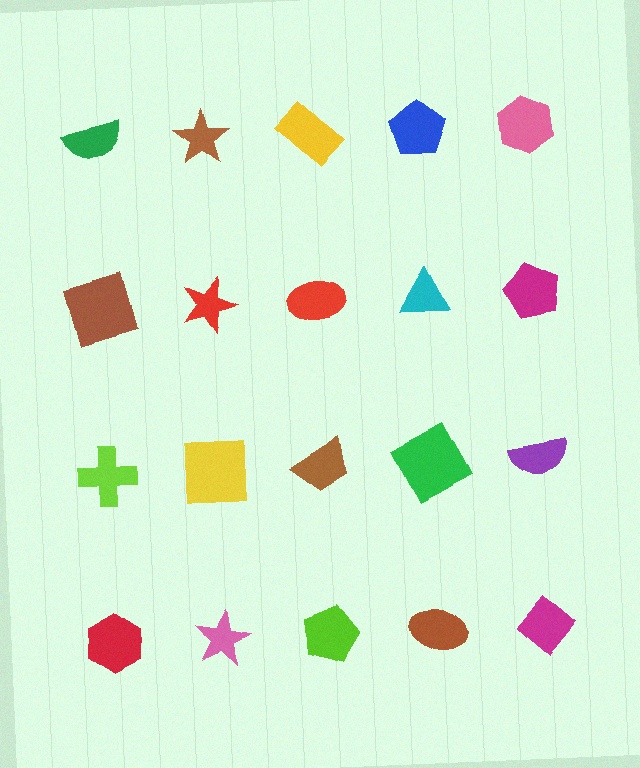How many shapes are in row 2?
5 shapes.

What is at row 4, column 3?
A lime pentagon.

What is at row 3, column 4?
A green square.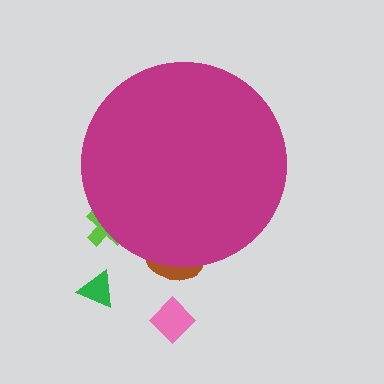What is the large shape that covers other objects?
A magenta circle.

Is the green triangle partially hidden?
No, the green triangle is fully visible.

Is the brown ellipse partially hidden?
Yes, the brown ellipse is partially hidden behind the magenta circle.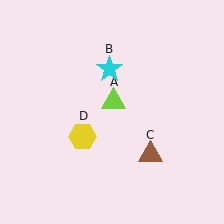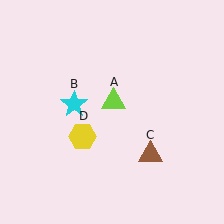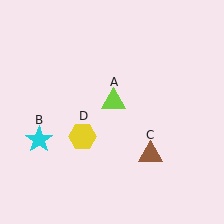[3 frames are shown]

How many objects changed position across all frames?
1 object changed position: cyan star (object B).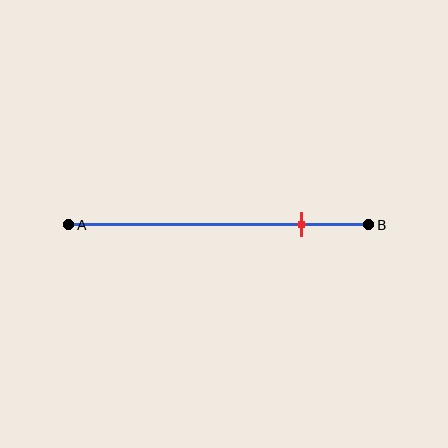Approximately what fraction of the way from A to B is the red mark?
The red mark is approximately 80% of the way from A to B.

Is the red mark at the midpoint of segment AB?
No, the mark is at about 80% from A, not at the 50% midpoint.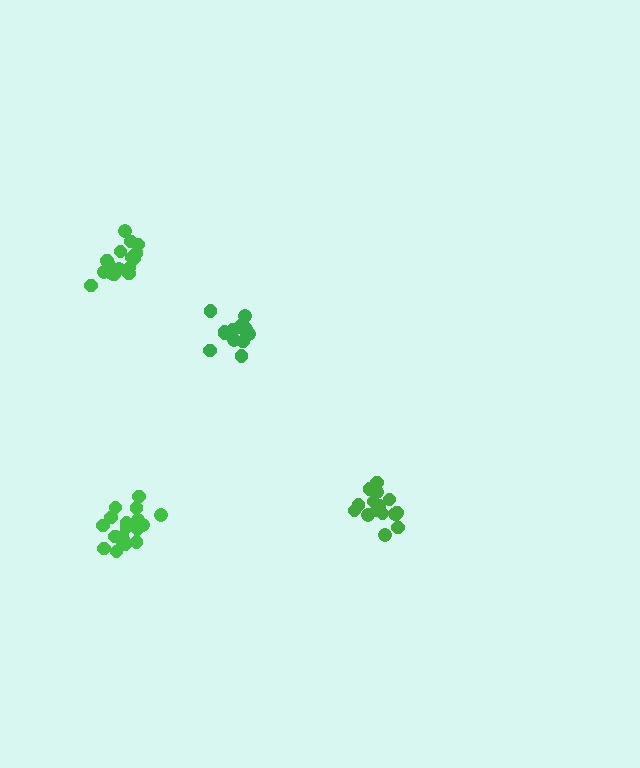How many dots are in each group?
Group 1: 19 dots, Group 2: 15 dots, Group 3: 16 dots, Group 4: 18 dots (68 total).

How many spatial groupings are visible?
There are 4 spatial groupings.